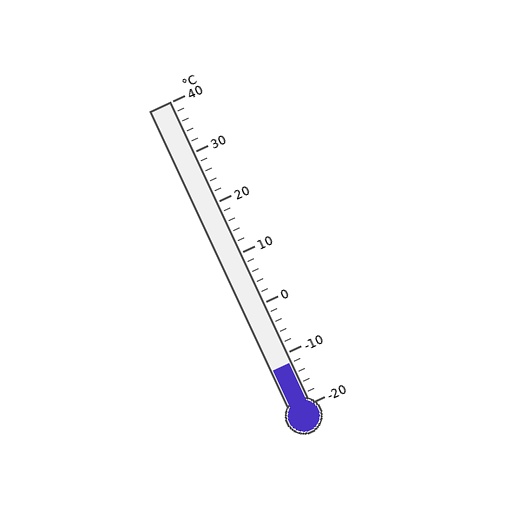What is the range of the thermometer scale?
The thermometer scale ranges from -20°C to 40°C.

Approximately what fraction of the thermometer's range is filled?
The thermometer is filled to approximately 15% of its range.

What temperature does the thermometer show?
The thermometer shows approximately -12°C.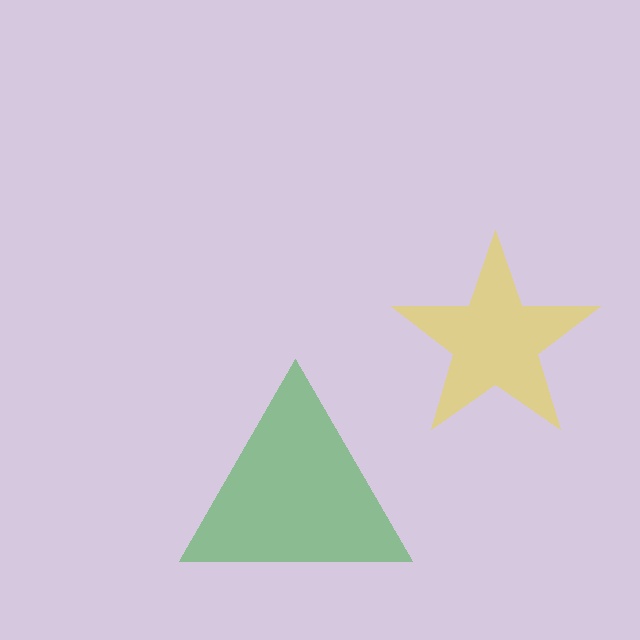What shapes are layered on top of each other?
The layered shapes are: a green triangle, a yellow star.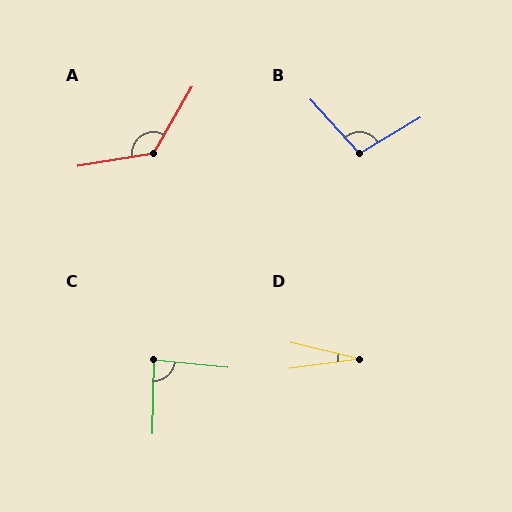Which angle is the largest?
A, at approximately 130 degrees.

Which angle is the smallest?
D, at approximately 21 degrees.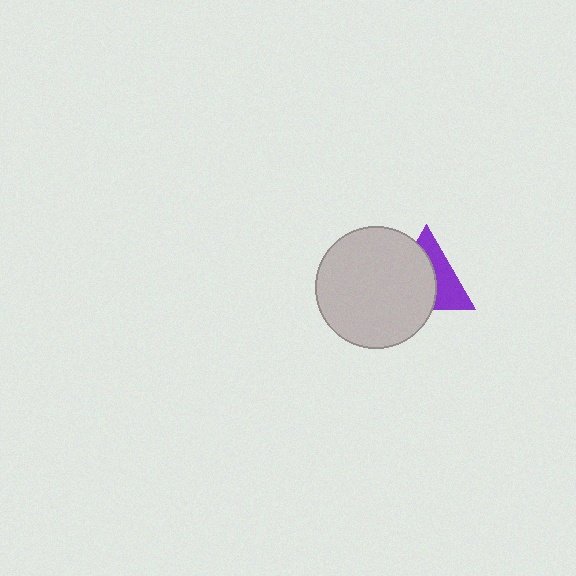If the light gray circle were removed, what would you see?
You would see the complete purple triangle.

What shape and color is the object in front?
The object in front is a light gray circle.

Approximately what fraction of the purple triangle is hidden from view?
Roughly 57% of the purple triangle is hidden behind the light gray circle.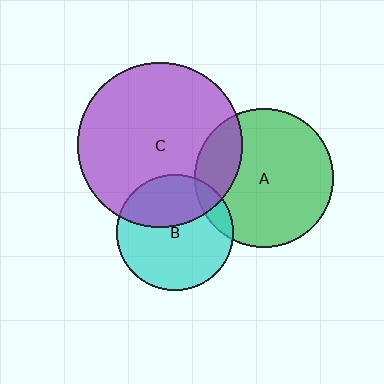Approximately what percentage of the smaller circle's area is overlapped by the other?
Approximately 10%.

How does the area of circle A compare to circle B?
Approximately 1.4 times.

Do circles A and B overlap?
Yes.